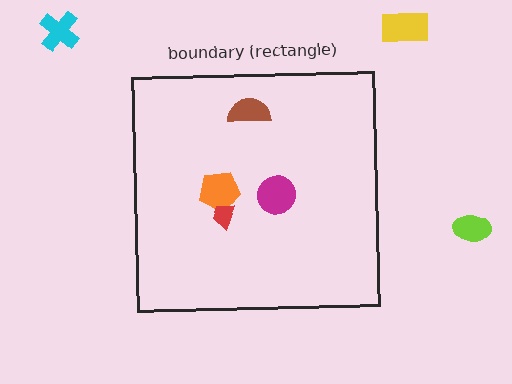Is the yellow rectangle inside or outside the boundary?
Outside.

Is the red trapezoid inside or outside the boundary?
Inside.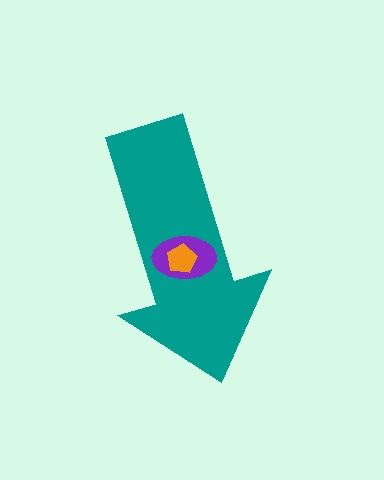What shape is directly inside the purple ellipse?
The orange pentagon.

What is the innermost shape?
The orange pentagon.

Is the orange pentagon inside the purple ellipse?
Yes.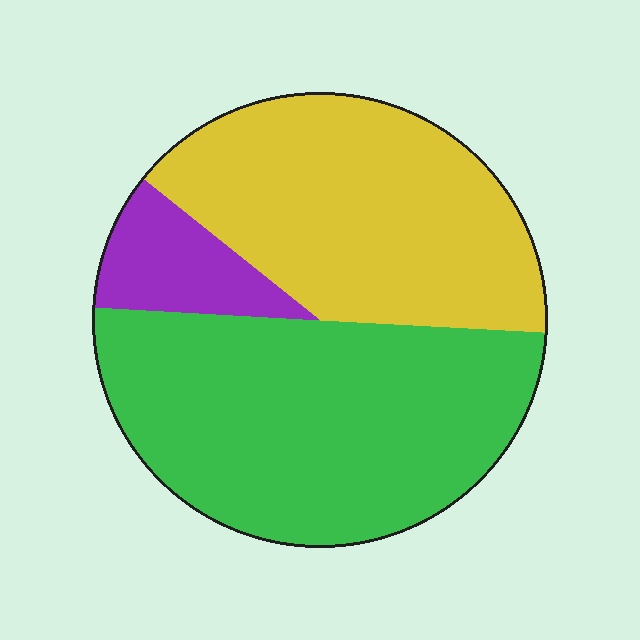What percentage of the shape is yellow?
Yellow takes up about two fifths (2/5) of the shape.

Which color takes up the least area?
Purple, at roughly 10%.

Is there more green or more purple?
Green.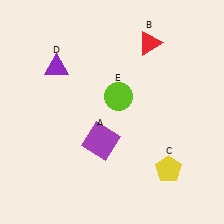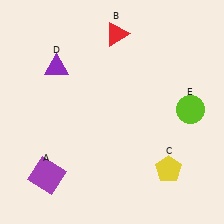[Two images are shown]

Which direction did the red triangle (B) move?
The red triangle (B) moved left.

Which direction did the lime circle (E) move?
The lime circle (E) moved right.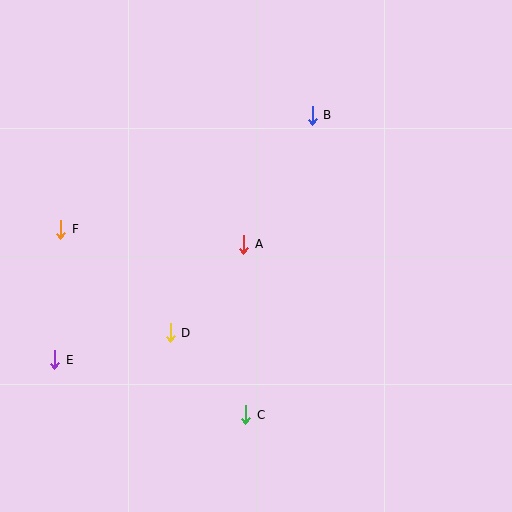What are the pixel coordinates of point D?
Point D is at (170, 333).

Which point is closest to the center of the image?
Point A at (244, 244) is closest to the center.